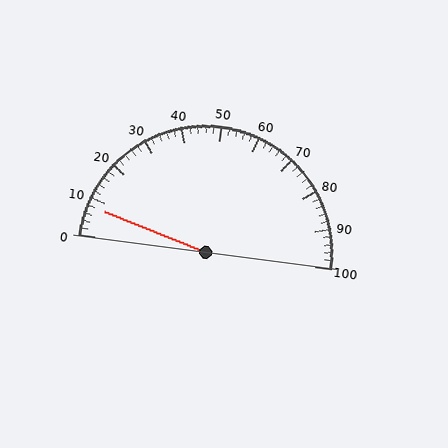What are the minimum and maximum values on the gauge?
The gauge ranges from 0 to 100.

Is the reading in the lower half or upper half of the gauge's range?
The reading is in the lower half of the range (0 to 100).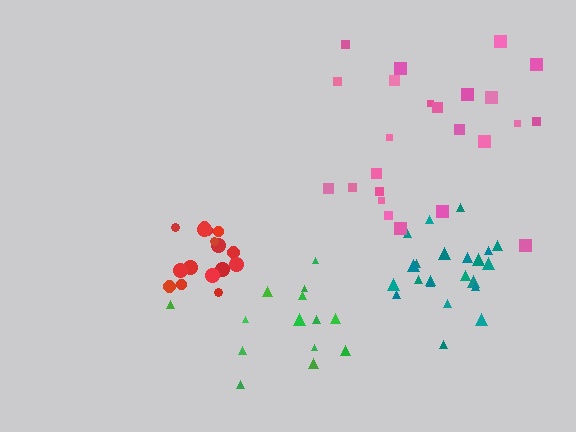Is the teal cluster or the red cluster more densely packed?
Teal.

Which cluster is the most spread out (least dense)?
Green.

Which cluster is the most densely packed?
Teal.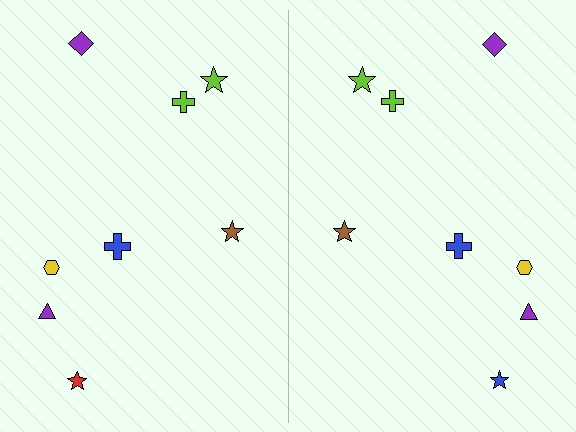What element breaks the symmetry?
The blue star on the right side breaks the symmetry — its mirror counterpart is red.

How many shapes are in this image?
There are 16 shapes in this image.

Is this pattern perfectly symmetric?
No, the pattern is not perfectly symmetric. The blue star on the right side breaks the symmetry — its mirror counterpart is red.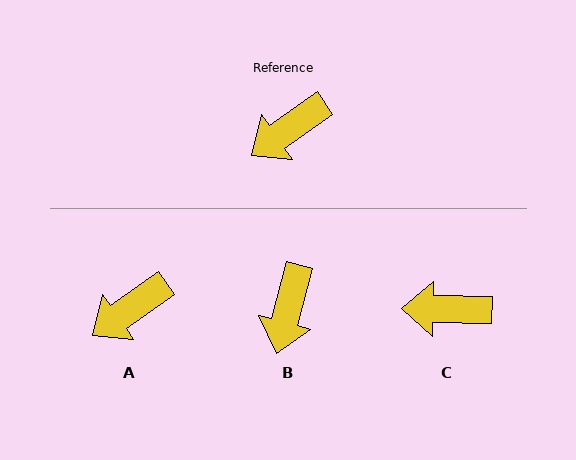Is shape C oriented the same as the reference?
No, it is off by about 36 degrees.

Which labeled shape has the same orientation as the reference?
A.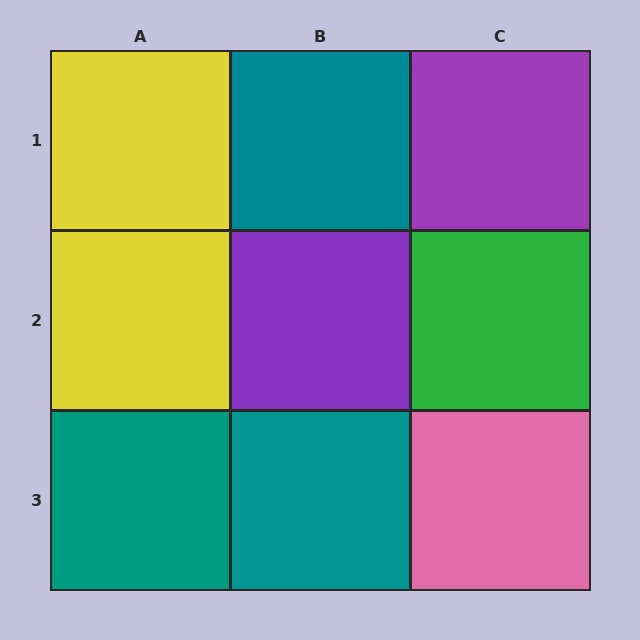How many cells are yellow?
2 cells are yellow.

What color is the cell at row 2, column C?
Green.